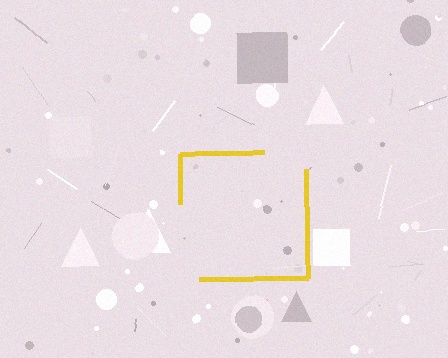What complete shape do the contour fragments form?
The contour fragments form a square.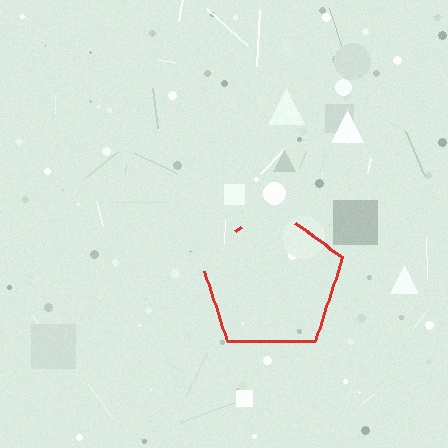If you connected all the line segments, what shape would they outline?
They would outline a pentagon.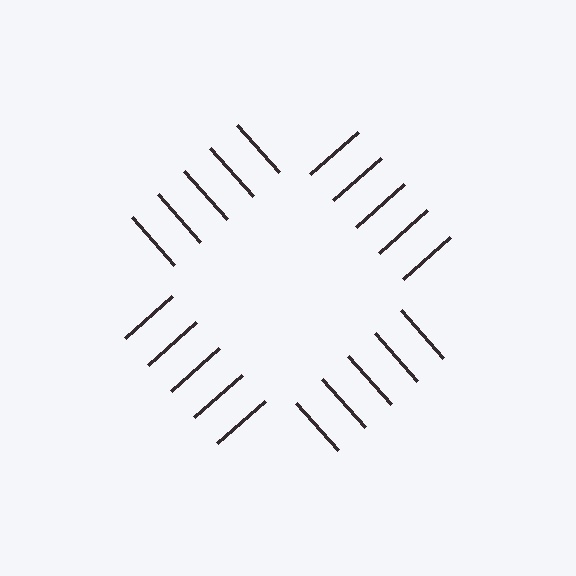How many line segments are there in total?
20 — 5 along each of the 4 edges.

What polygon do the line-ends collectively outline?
An illusory square — the line segments terminate on its edges but no continuous stroke is drawn.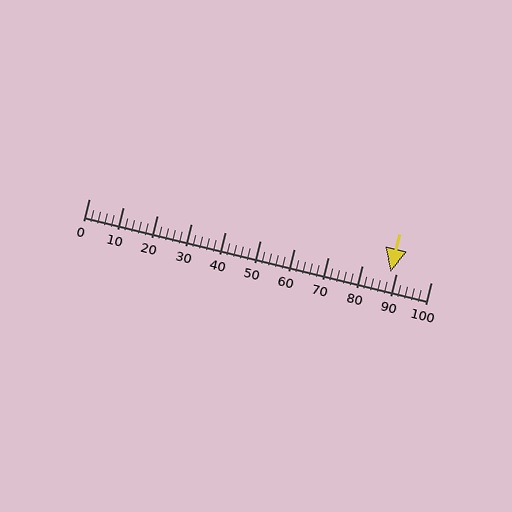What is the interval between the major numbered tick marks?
The major tick marks are spaced 10 units apart.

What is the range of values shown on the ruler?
The ruler shows values from 0 to 100.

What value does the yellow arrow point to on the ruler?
The yellow arrow points to approximately 88.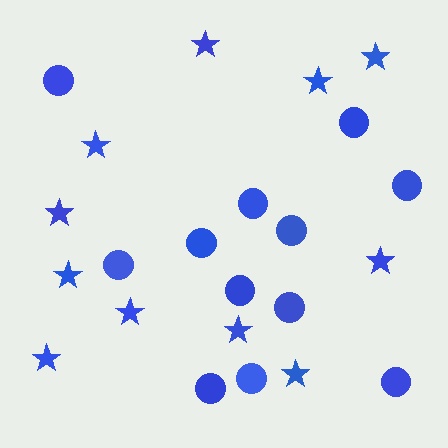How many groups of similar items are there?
There are 2 groups: one group of circles (12) and one group of stars (11).